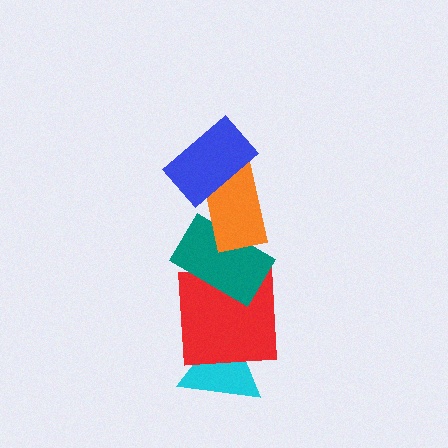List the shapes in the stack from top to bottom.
From top to bottom: the blue rectangle, the orange rectangle, the teal rectangle, the red square, the cyan triangle.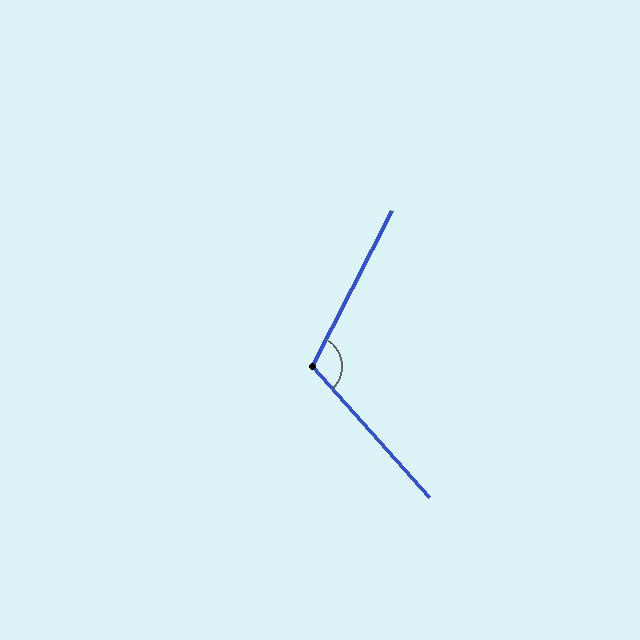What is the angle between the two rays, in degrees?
Approximately 111 degrees.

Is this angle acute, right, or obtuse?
It is obtuse.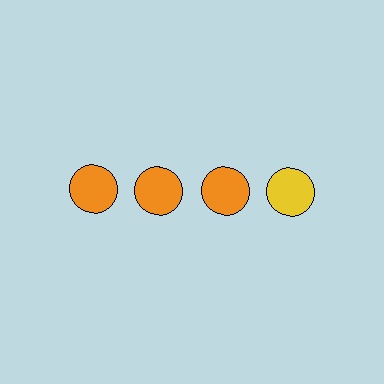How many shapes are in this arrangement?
There are 4 shapes arranged in a grid pattern.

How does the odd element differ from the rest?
It has a different color: yellow instead of orange.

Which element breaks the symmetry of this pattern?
The yellow circle in the top row, second from right column breaks the symmetry. All other shapes are orange circles.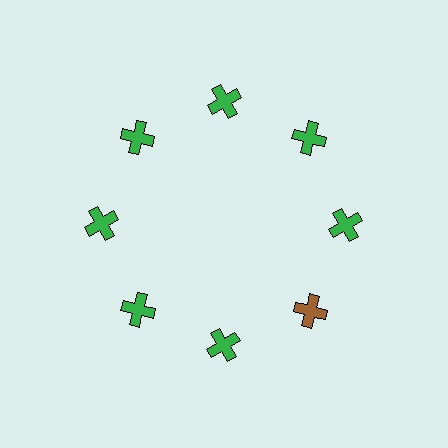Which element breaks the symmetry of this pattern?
The brown cross at roughly the 4 o'clock position breaks the symmetry. All other shapes are green crosses.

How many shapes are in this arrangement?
There are 8 shapes arranged in a ring pattern.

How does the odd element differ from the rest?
It has a different color: brown instead of green.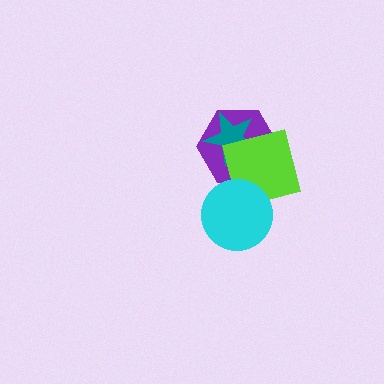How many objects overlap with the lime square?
3 objects overlap with the lime square.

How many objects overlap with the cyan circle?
2 objects overlap with the cyan circle.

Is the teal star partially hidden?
Yes, it is partially covered by another shape.